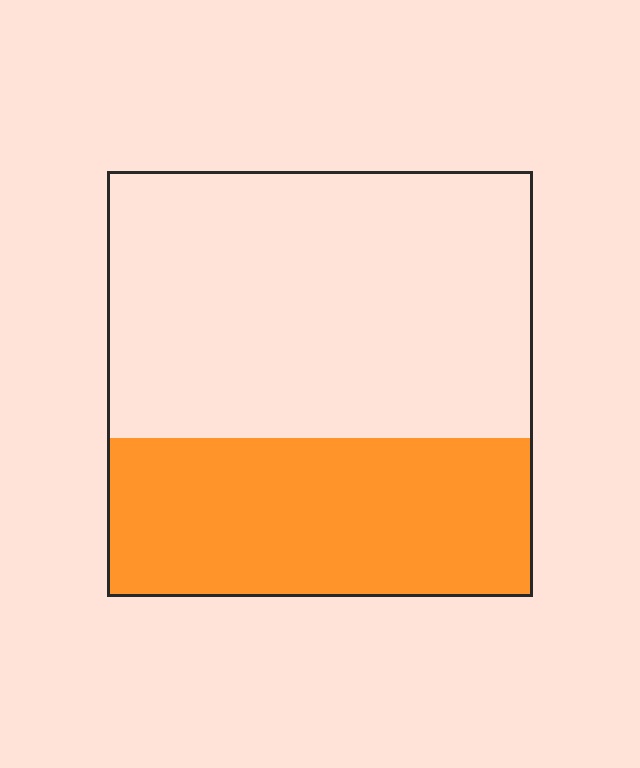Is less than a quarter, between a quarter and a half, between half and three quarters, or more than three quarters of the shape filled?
Between a quarter and a half.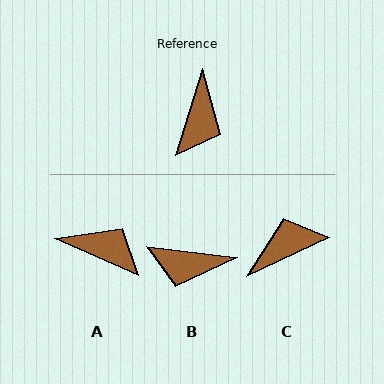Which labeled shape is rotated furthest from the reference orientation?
C, about 132 degrees away.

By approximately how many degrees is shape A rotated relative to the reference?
Approximately 83 degrees counter-clockwise.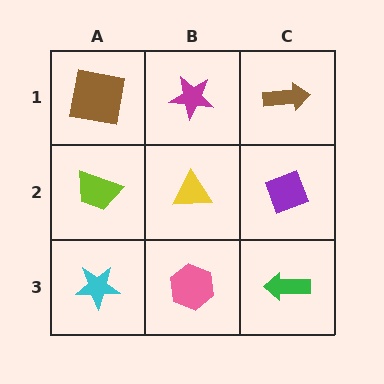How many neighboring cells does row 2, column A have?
3.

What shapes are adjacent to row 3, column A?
A lime trapezoid (row 2, column A), a pink hexagon (row 3, column B).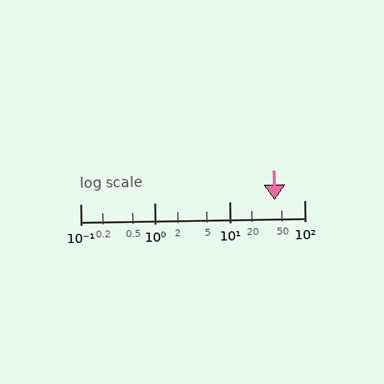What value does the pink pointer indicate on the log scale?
The pointer indicates approximately 40.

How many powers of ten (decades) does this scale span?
The scale spans 3 decades, from 0.1 to 100.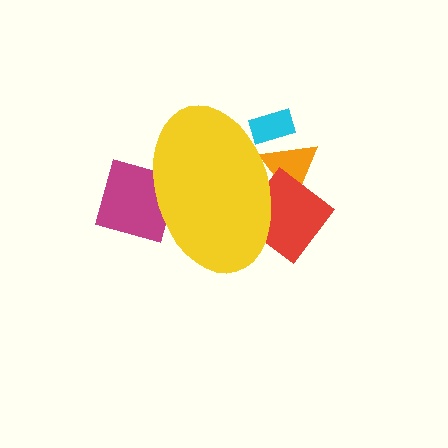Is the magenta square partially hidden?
Yes, the magenta square is partially hidden behind the yellow ellipse.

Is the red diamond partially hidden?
Yes, the red diamond is partially hidden behind the yellow ellipse.